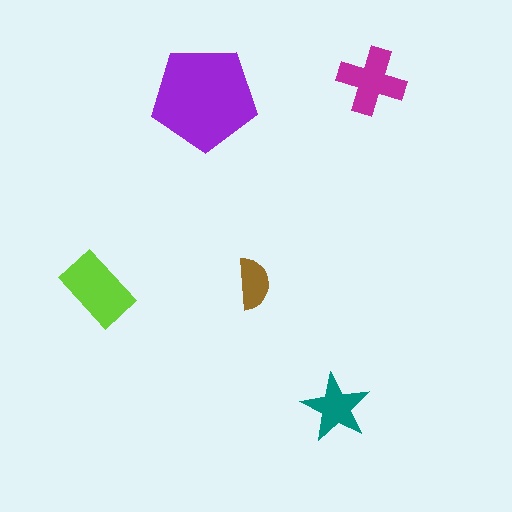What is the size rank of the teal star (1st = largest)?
4th.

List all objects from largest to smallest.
The purple pentagon, the lime rectangle, the magenta cross, the teal star, the brown semicircle.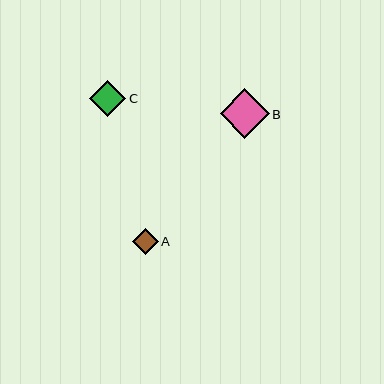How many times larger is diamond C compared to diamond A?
Diamond C is approximately 1.4 times the size of diamond A.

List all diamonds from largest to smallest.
From largest to smallest: B, C, A.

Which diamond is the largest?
Diamond B is the largest with a size of approximately 49 pixels.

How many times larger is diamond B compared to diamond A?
Diamond B is approximately 1.9 times the size of diamond A.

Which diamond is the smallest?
Diamond A is the smallest with a size of approximately 26 pixels.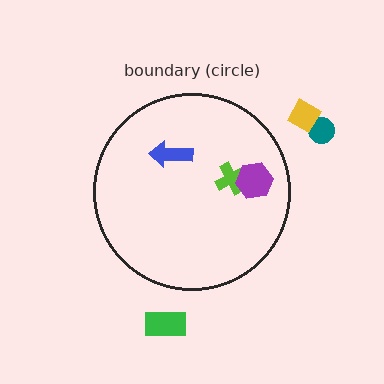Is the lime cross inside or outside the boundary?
Inside.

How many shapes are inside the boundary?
3 inside, 3 outside.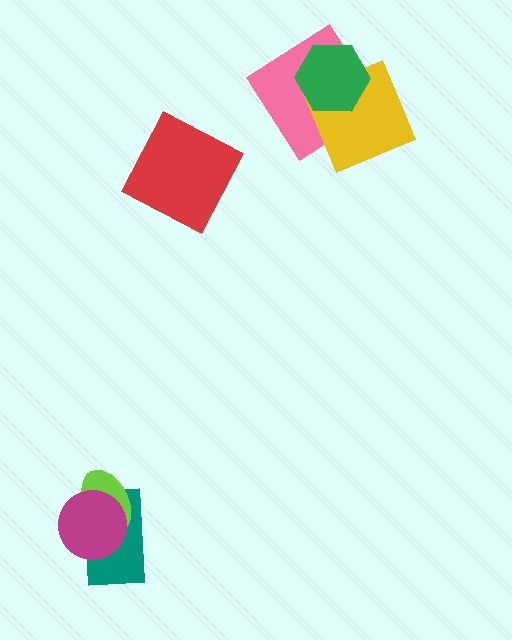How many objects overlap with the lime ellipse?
2 objects overlap with the lime ellipse.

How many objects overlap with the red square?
0 objects overlap with the red square.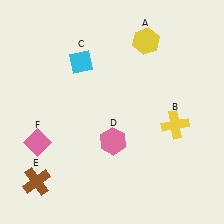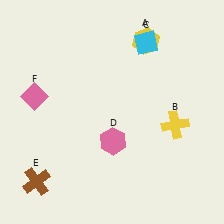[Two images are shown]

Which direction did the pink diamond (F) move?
The pink diamond (F) moved up.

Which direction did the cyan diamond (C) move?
The cyan diamond (C) moved right.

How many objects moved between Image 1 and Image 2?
2 objects moved between the two images.